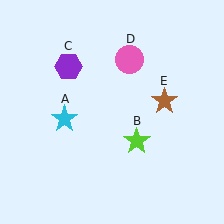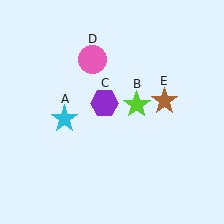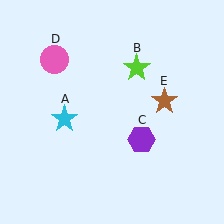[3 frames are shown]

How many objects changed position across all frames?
3 objects changed position: lime star (object B), purple hexagon (object C), pink circle (object D).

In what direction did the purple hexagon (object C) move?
The purple hexagon (object C) moved down and to the right.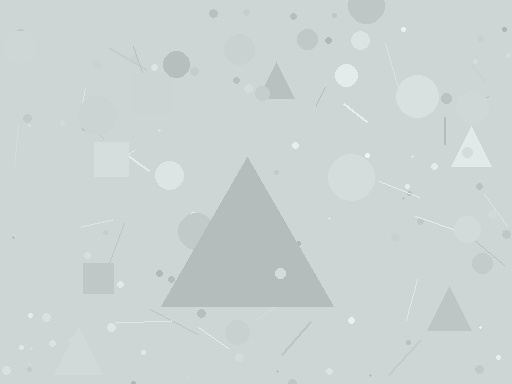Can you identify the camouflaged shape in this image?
The camouflaged shape is a triangle.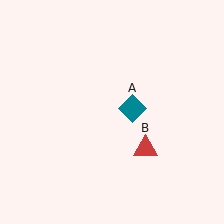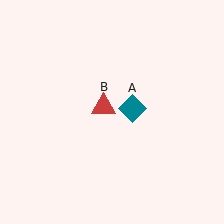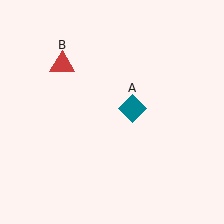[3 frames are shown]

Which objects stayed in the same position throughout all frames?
Teal diamond (object A) remained stationary.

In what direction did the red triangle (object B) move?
The red triangle (object B) moved up and to the left.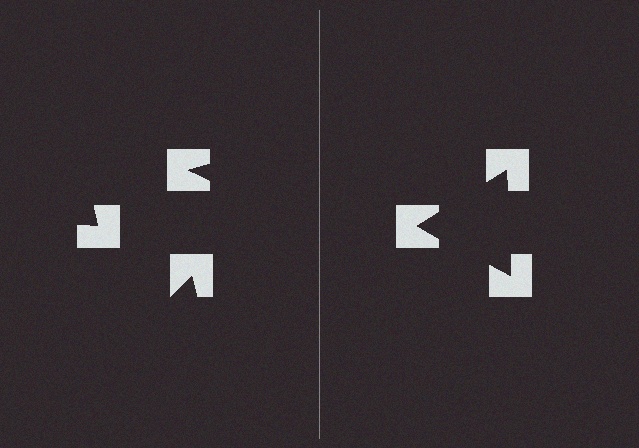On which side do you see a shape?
An illusory triangle appears on the right side. On the left side the wedge cuts are rotated, so no coherent shape forms.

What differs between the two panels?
The notched squares are positioned identically on both sides; only the wedge orientations differ. On the right they align to a triangle; on the left they are misaligned.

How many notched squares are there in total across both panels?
6 — 3 on each side.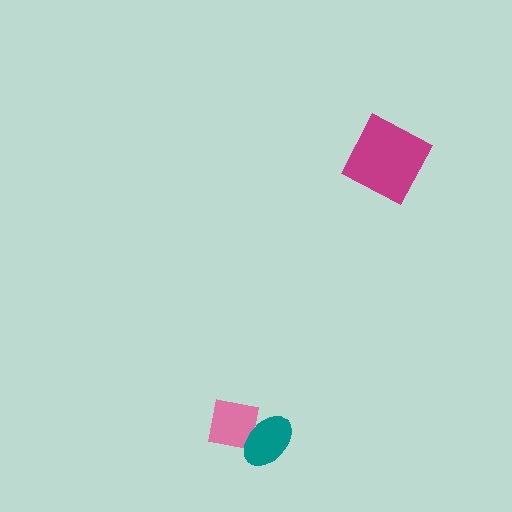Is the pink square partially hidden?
Yes, it is partially covered by another shape.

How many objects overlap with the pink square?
1 object overlaps with the pink square.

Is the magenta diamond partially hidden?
No, no other shape covers it.